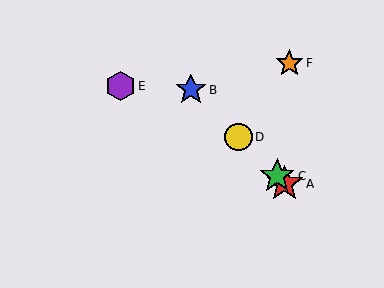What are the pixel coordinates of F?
Object F is at (289, 63).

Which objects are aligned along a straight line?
Objects A, B, C, D are aligned along a straight line.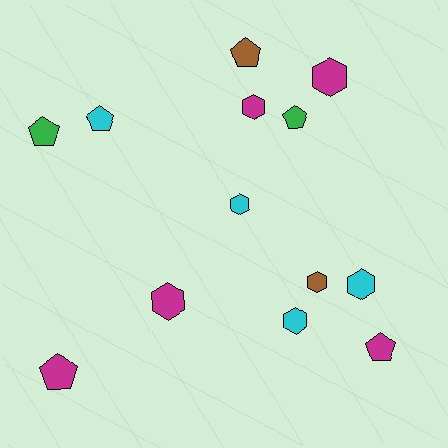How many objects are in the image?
There are 13 objects.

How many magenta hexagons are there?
There are 3 magenta hexagons.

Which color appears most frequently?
Magenta, with 5 objects.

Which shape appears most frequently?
Hexagon, with 7 objects.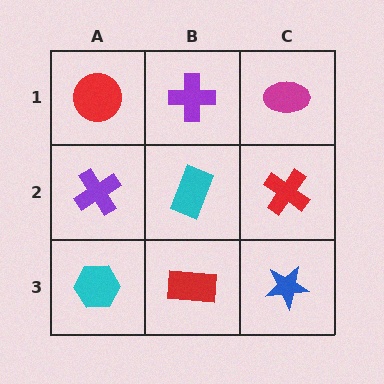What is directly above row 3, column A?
A purple cross.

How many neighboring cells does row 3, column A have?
2.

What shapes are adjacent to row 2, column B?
A purple cross (row 1, column B), a red rectangle (row 3, column B), a purple cross (row 2, column A), a red cross (row 2, column C).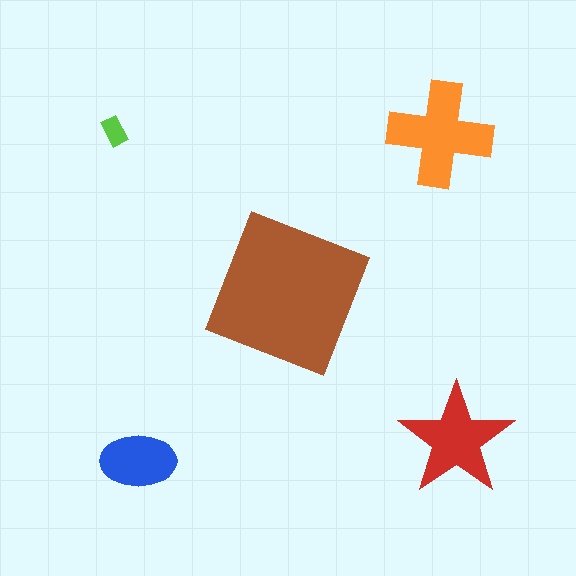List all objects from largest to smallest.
The brown square, the orange cross, the red star, the blue ellipse, the lime rectangle.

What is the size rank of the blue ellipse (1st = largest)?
4th.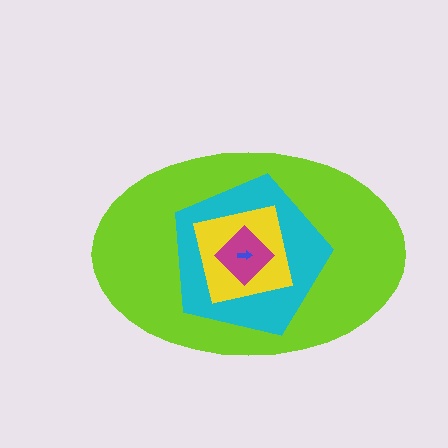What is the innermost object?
The blue arrow.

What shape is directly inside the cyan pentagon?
The yellow square.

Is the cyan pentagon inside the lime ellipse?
Yes.